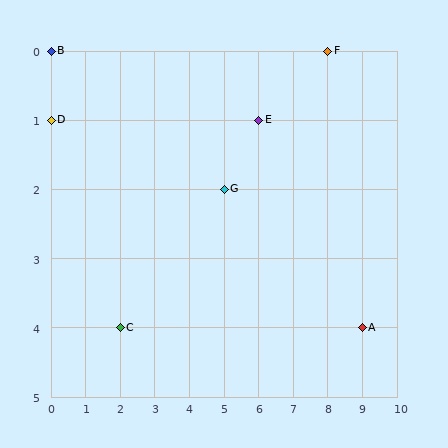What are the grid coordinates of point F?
Point F is at grid coordinates (8, 0).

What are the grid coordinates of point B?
Point B is at grid coordinates (0, 0).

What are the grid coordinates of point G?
Point G is at grid coordinates (5, 2).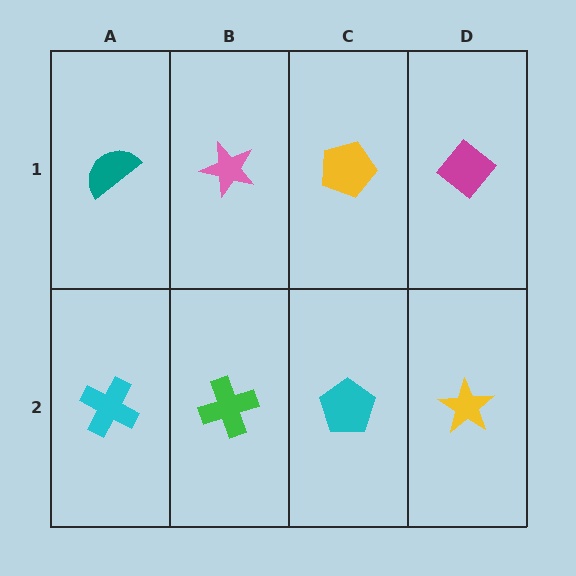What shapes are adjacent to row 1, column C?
A cyan pentagon (row 2, column C), a pink star (row 1, column B), a magenta diamond (row 1, column D).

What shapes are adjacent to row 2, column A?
A teal semicircle (row 1, column A), a green cross (row 2, column B).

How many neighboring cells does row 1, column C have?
3.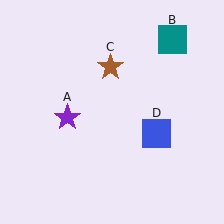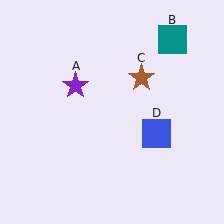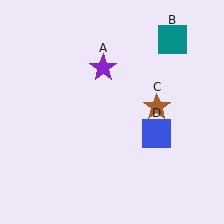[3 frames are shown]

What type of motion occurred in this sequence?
The purple star (object A), brown star (object C) rotated clockwise around the center of the scene.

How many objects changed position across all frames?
2 objects changed position: purple star (object A), brown star (object C).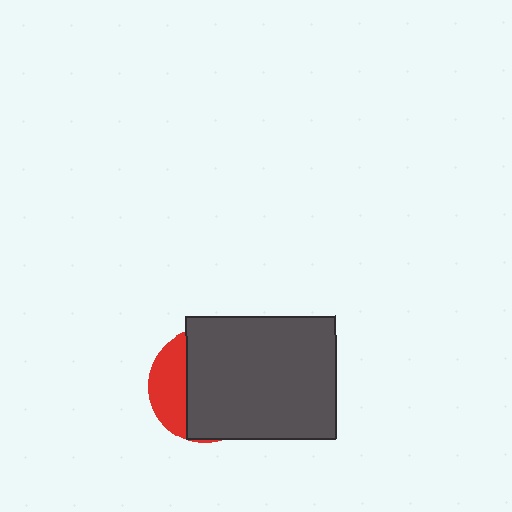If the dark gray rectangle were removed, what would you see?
You would see the complete red circle.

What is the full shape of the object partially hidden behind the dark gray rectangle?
The partially hidden object is a red circle.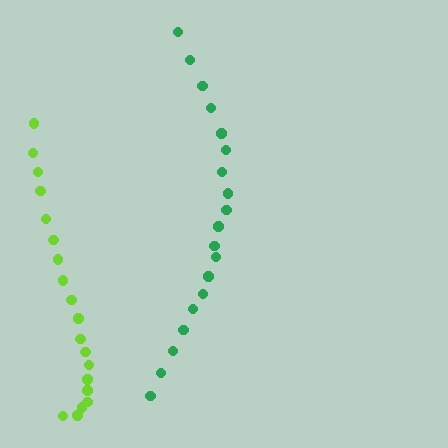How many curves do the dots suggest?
There are 2 distinct paths.